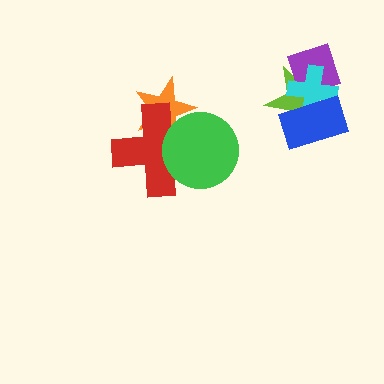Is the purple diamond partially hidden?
Yes, it is partially covered by another shape.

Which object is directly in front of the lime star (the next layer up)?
The purple diamond is directly in front of the lime star.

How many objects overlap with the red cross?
2 objects overlap with the red cross.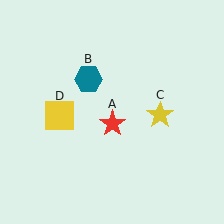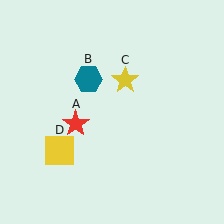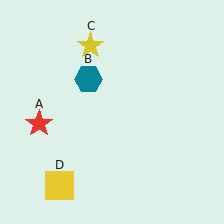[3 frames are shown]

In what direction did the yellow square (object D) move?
The yellow square (object D) moved down.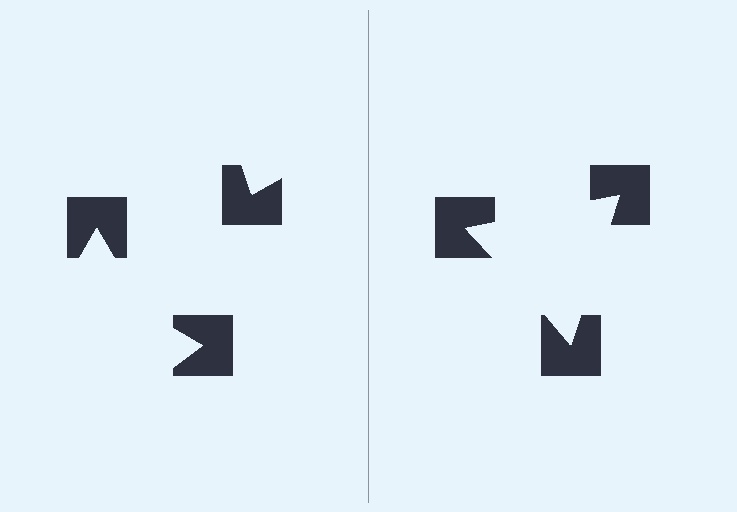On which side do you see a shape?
An illusory triangle appears on the right side. On the left side the wedge cuts are rotated, so no coherent shape forms.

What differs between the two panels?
The notched squares are positioned identically on both sides; only the wedge orientations differ. On the right they align to a triangle; on the left they are misaligned.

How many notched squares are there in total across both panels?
6 — 3 on each side.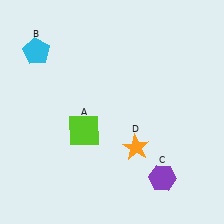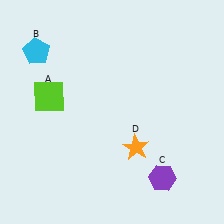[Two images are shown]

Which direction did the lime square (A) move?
The lime square (A) moved left.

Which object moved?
The lime square (A) moved left.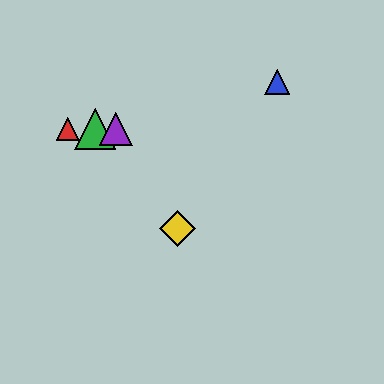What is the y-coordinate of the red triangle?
The red triangle is at y≈129.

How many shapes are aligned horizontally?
3 shapes (the red triangle, the green triangle, the purple triangle) are aligned horizontally.